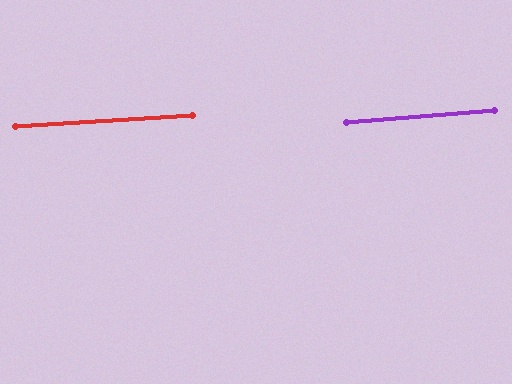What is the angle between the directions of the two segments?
Approximately 1 degree.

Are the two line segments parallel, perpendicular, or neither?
Parallel — their directions differ by only 0.8°.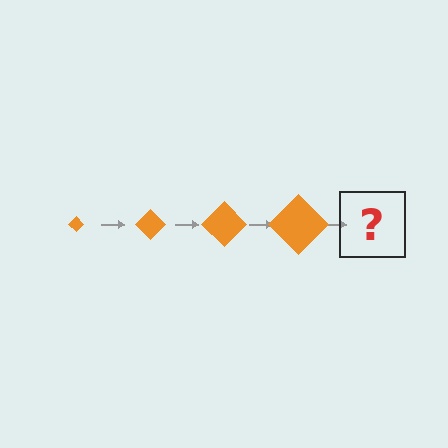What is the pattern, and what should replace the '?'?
The pattern is that the diamond gets progressively larger each step. The '?' should be an orange diamond, larger than the previous one.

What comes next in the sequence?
The next element should be an orange diamond, larger than the previous one.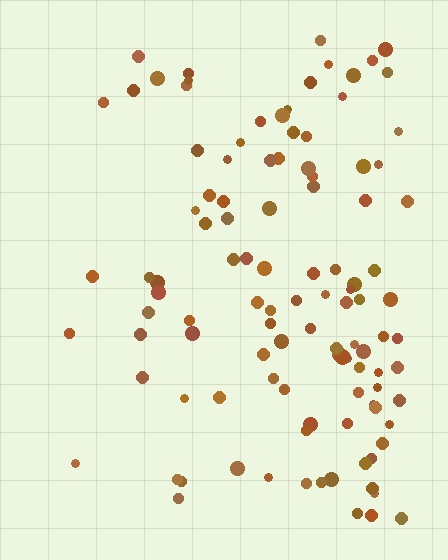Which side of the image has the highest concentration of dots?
The right.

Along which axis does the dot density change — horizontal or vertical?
Horizontal.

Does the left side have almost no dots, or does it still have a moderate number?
Still a moderate number, just noticeably fewer than the right.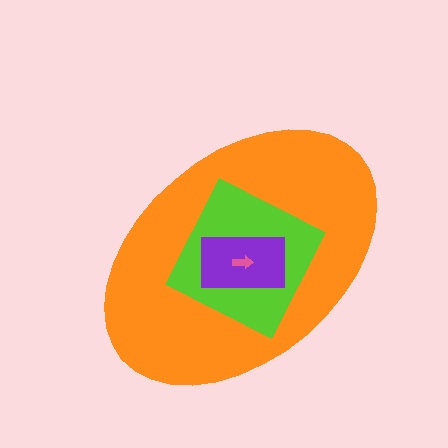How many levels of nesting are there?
4.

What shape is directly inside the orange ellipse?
The lime diamond.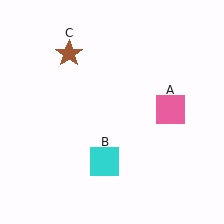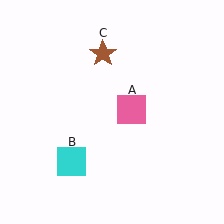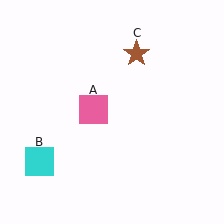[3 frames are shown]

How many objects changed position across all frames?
3 objects changed position: pink square (object A), cyan square (object B), brown star (object C).